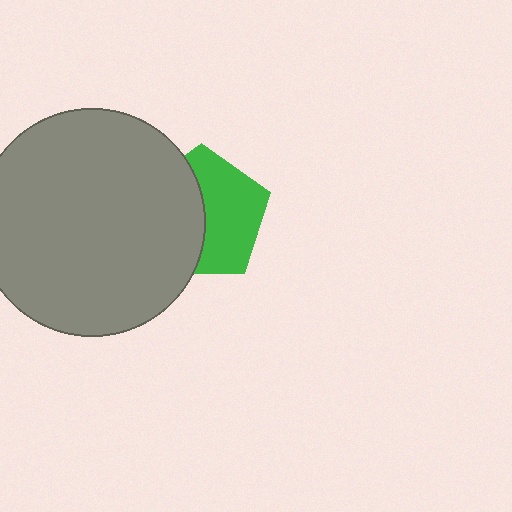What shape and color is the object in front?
The object in front is a gray circle.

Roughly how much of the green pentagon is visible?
About half of it is visible (roughly 52%).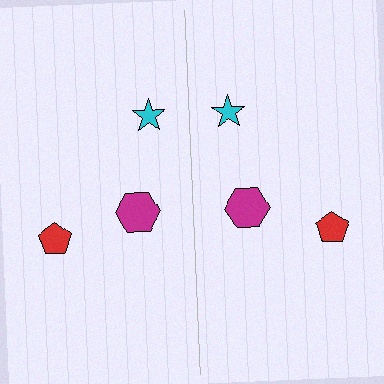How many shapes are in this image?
There are 6 shapes in this image.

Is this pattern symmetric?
Yes, this pattern has bilateral (reflection) symmetry.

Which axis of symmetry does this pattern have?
The pattern has a vertical axis of symmetry running through the center of the image.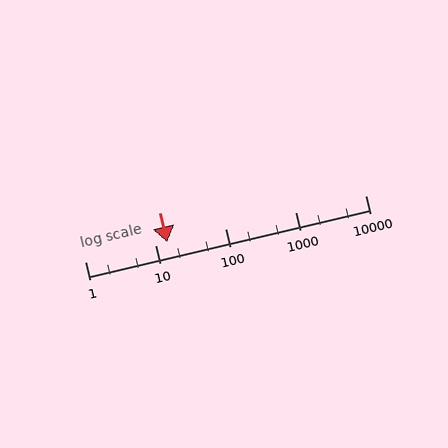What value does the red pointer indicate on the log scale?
The pointer indicates approximately 15.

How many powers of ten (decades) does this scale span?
The scale spans 4 decades, from 1 to 10000.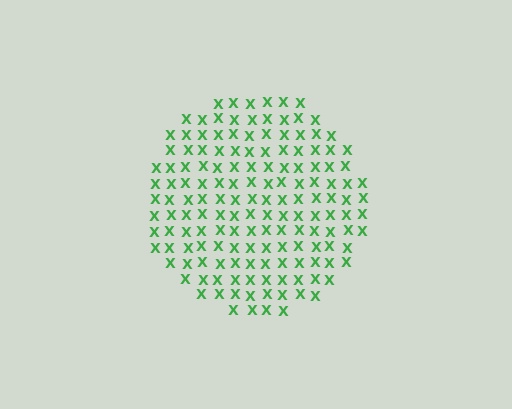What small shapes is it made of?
It is made of small letter X's.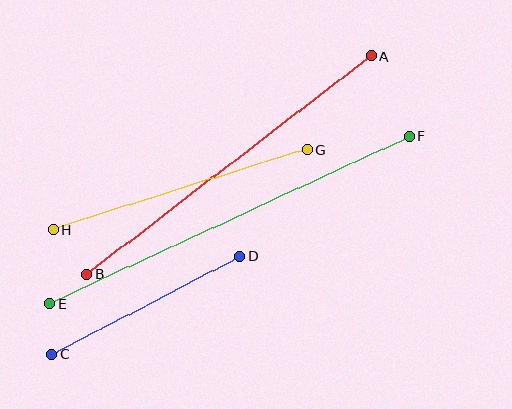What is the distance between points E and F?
The distance is approximately 397 pixels.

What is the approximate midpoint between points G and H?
The midpoint is at approximately (180, 189) pixels.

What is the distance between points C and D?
The distance is approximately 212 pixels.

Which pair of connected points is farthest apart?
Points E and F are farthest apart.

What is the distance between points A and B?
The distance is approximately 359 pixels.